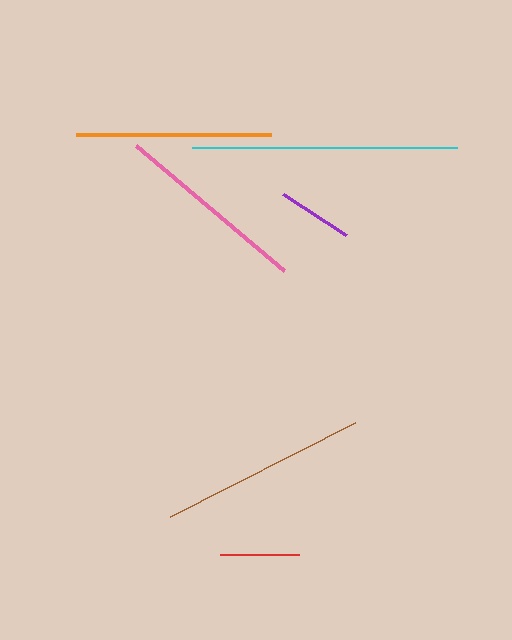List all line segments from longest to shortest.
From longest to shortest: cyan, brown, orange, pink, red, purple.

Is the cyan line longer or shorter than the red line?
The cyan line is longer than the red line.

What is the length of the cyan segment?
The cyan segment is approximately 265 pixels long.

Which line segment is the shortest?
The purple line is the shortest at approximately 75 pixels.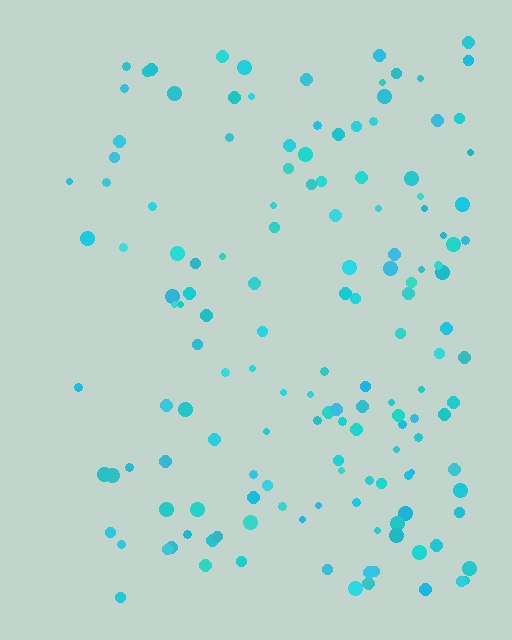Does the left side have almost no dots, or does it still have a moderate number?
Still a moderate number, just noticeably fewer than the right.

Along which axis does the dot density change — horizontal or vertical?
Horizontal.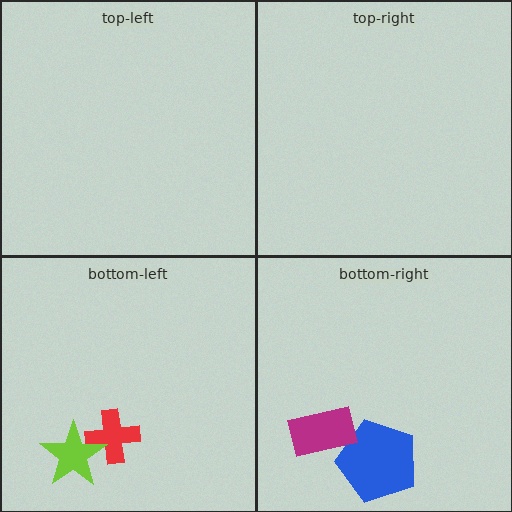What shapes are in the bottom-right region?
The blue pentagon, the magenta rectangle.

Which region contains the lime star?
The bottom-left region.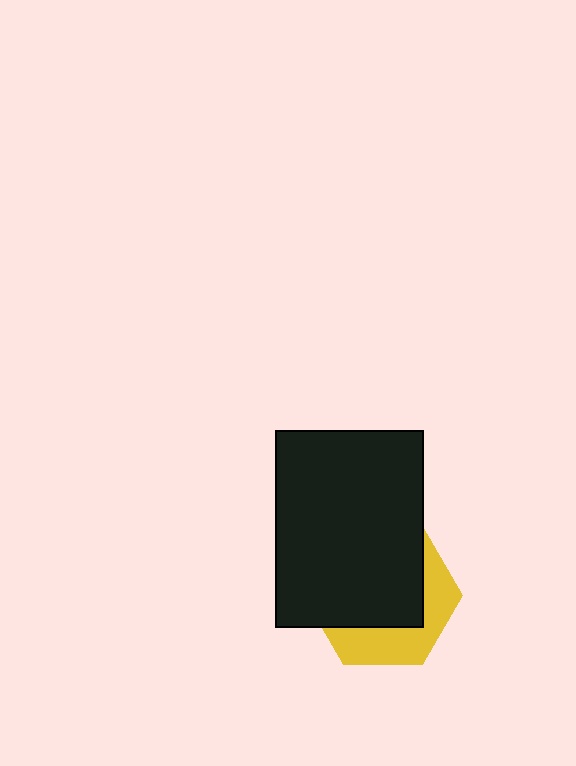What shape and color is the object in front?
The object in front is a black rectangle.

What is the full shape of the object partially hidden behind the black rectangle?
The partially hidden object is a yellow hexagon.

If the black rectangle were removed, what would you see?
You would see the complete yellow hexagon.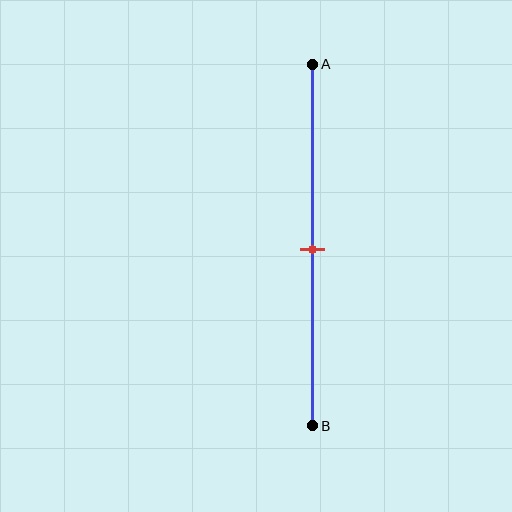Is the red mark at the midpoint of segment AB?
Yes, the mark is approximately at the midpoint.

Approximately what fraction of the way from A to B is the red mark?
The red mark is approximately 50% of the way from A to B.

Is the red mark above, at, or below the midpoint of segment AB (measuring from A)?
The red mark is approximately at the midpoint of segment AB.